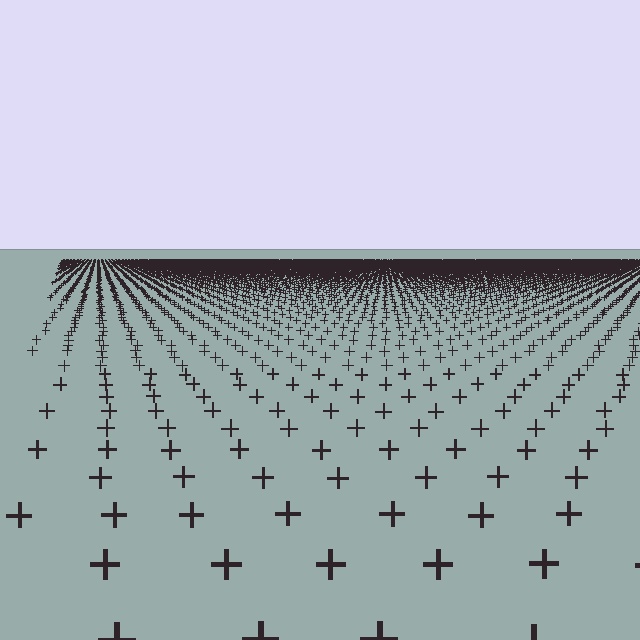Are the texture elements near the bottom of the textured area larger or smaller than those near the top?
Larger. Near the bottom, elements are closer to the viewer and appear at a bigger on-screen size.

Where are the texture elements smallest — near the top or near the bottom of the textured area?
Near the top.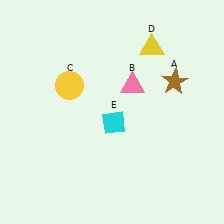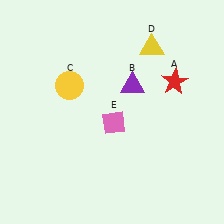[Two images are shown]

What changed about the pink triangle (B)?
In Image 1, B is pink. In Image 2, it changed to purple.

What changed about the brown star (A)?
In Image 1, A is brown. In Image 2, it changed to red.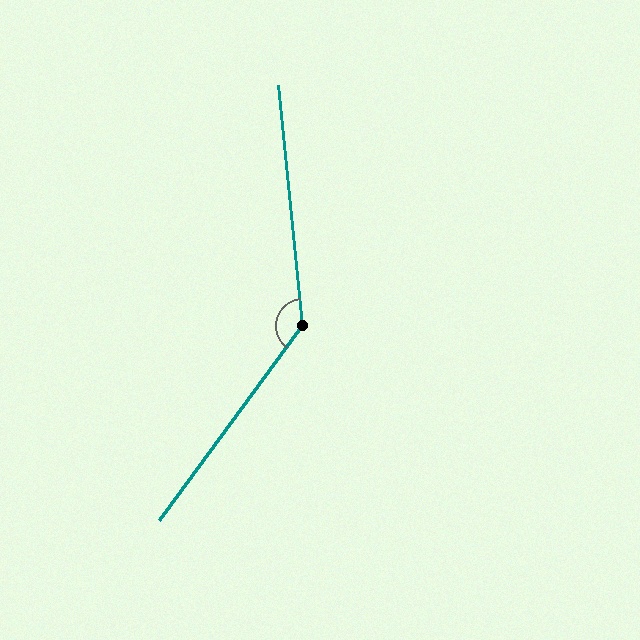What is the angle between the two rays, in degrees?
Approximately 138 degrees.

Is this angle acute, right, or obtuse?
It is obtuse.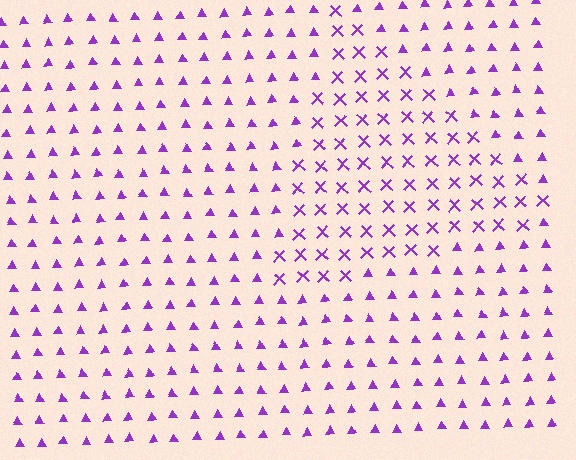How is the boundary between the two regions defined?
The boundary is defined by a change in element shape: X marks inside vs. triangles outside. All elements share the same color and spacing.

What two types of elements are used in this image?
The image uses X marks inside the triangle region and triangles outside it.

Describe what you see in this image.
The image is filled with small purple elements arranged in a uniform grid. A triangle-shaped region contains X marks, while the surrounding area contains triangles. The boundary is defined purely by the change in element shape.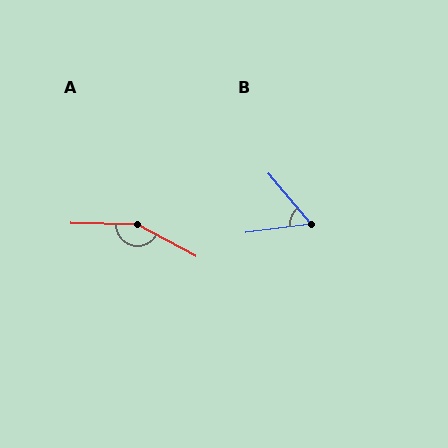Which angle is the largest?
A, at approximately 153 degrees.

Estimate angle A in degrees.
Approximately 153 degrees.